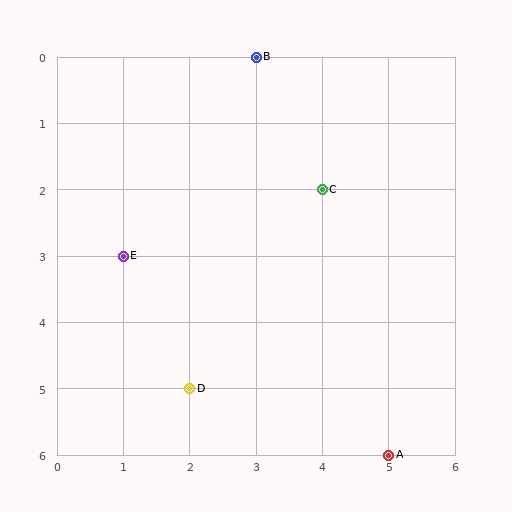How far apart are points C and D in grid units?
Points C and D are 2 columns and 3 rows apart (about 3.6 grid units diagonally).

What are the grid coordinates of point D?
Point D is at grid coordinates (2, 5).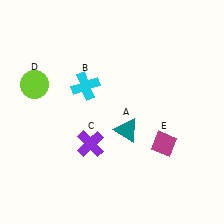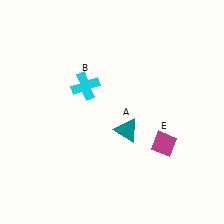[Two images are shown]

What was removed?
The purple cross (C), the lime circle (D) were removed in Image 2.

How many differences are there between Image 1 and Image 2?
There are 2 differences between the two images.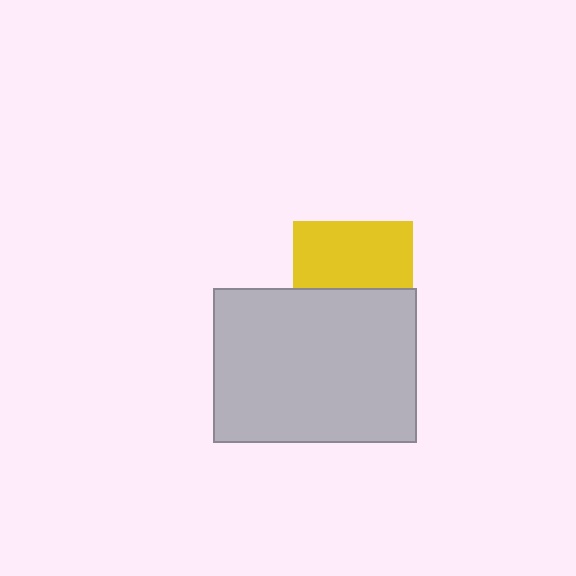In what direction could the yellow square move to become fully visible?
The yellow square could move up. That would shift it out from behind the light gray rectangle entirely.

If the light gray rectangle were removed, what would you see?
You would see the complete yellow square.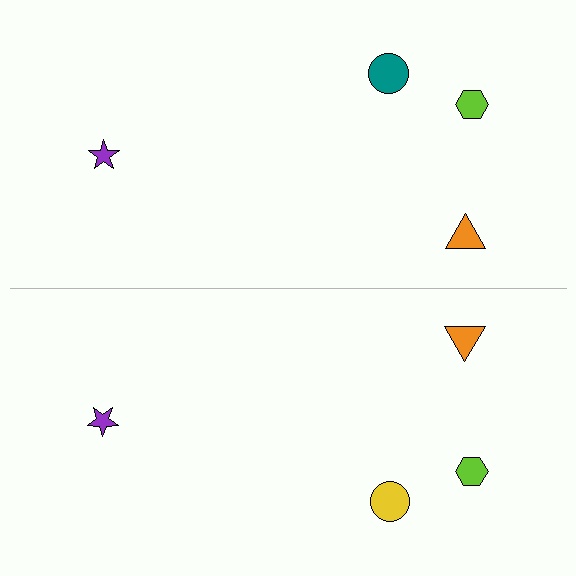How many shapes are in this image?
There are 8 shapes in this image.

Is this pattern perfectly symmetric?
No, the pattern is not perfectly symmetric. The yellow circle on the bottom side breaks the symmetry — its mirror counterpart is teal.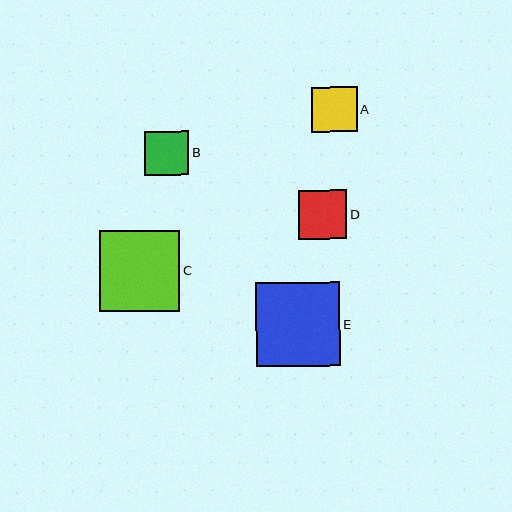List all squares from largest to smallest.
From largest to smallest: E, C, D, A, B.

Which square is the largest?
Square E is the largest with a size of approximately 84 pixels.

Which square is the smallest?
Square B is the smallest with a size of approximately 44 pixels.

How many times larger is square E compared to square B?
Square E is approximately 1.9 times the size of square B.